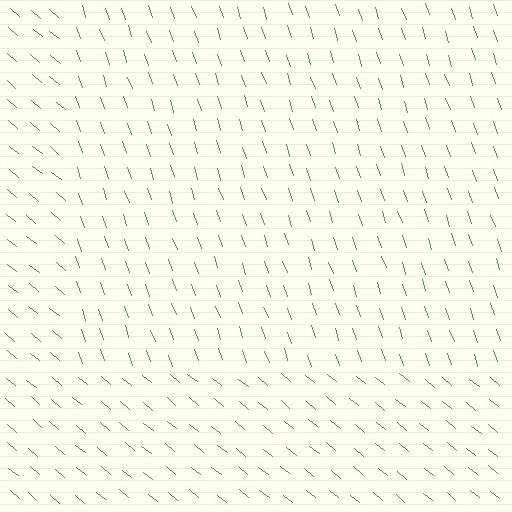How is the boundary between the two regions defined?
The boundary is defined purely by a change in line orientation (approximately 31 degrees difference). All lines are the same color and thickness.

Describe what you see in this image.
The image is filled with small green line segments. A rectangle region in the image has lines oriented differently from the surrounding lines, creating a visible texture boundary.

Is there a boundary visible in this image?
Yes, there is a texture boundary formed by a change in line orientation.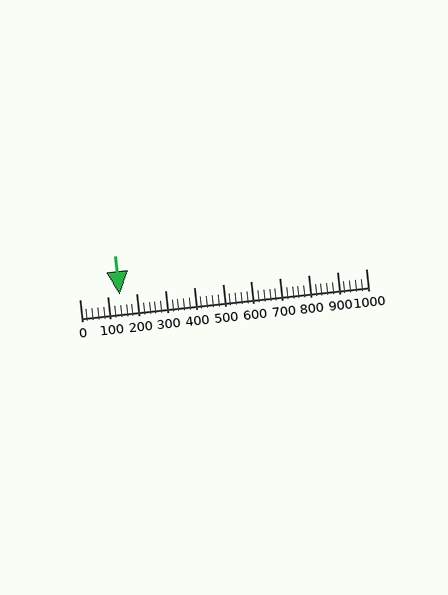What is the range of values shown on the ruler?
The ruler shows values from 0 to 1000.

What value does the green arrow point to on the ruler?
The green arrow points to approximately 140.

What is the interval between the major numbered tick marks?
The major tick marks are spaced 100 units apart.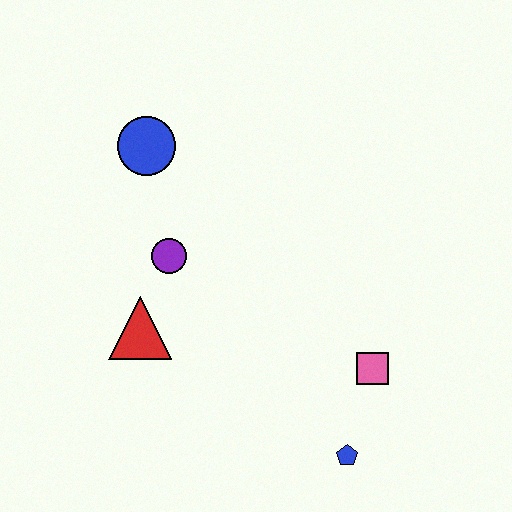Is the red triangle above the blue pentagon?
Yes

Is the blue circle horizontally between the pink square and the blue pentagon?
No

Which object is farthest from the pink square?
The blue circle is farthest from the pink square.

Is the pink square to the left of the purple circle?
No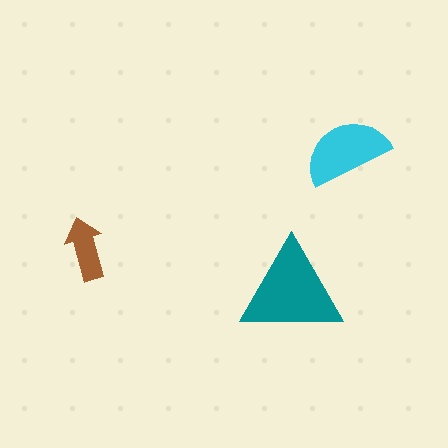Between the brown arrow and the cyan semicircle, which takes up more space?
The cyan semicircle.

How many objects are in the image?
There are 3 objects in the image.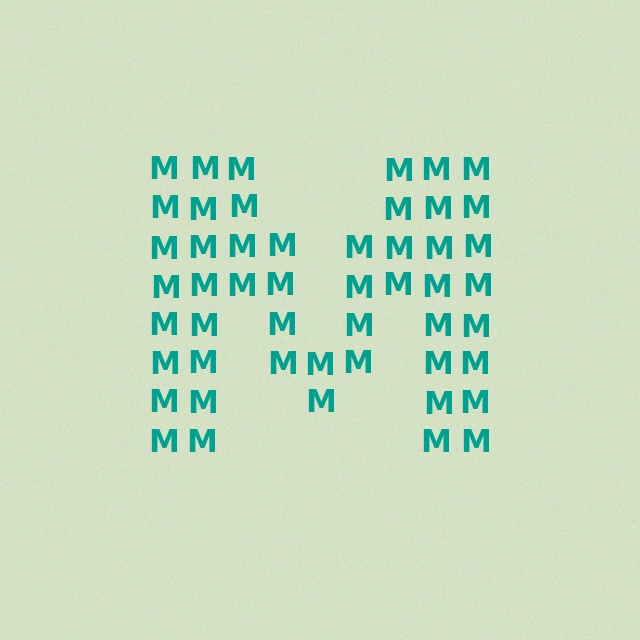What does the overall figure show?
The overall figure shows the letter M.